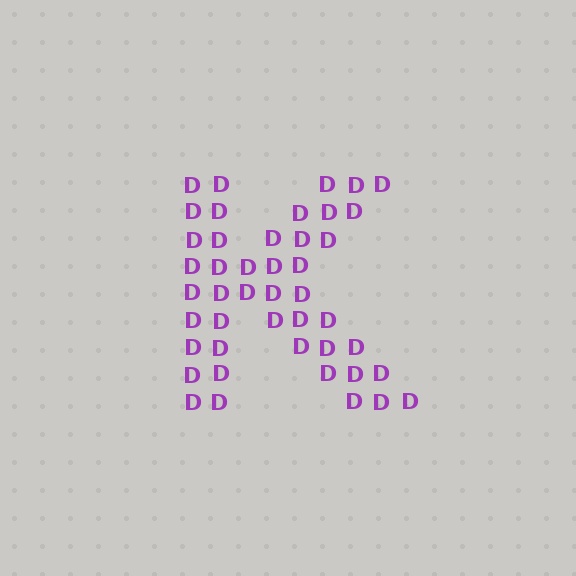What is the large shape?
The large shape is the letter K.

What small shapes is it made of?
It is made of small letter D's.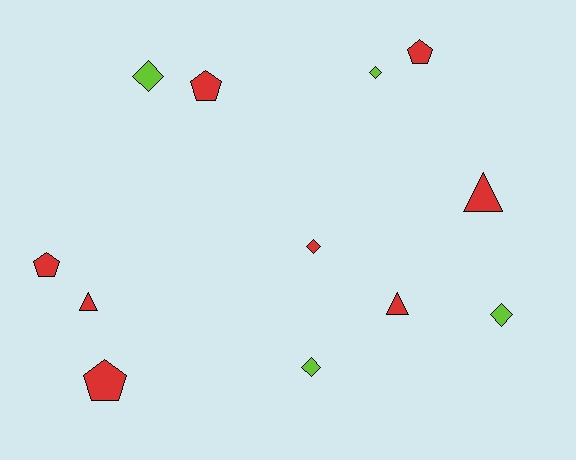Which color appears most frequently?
Red, with 8 objects.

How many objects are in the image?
There are 12 objects.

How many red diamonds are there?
There is 1 red diamond.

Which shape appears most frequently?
Diamond, with 5 objects.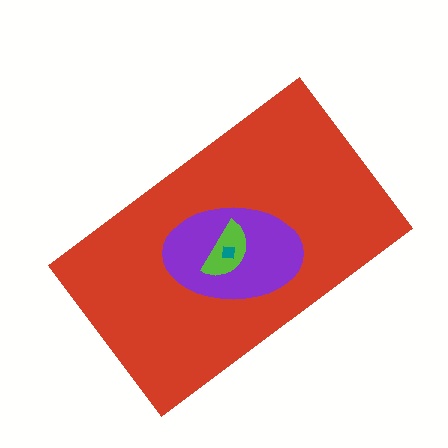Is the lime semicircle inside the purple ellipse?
Yes.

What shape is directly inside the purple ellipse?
The lime semicircle.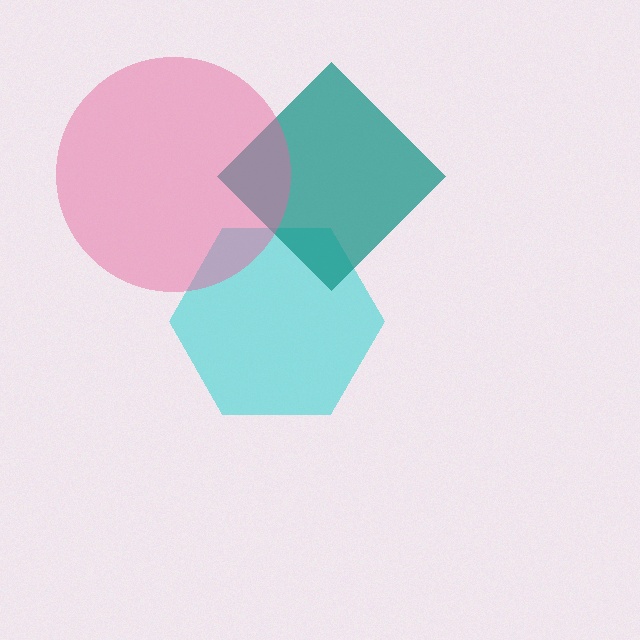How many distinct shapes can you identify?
There are 3 distinct shapes: a cyan hexagon, a teal diamond, a pink circle.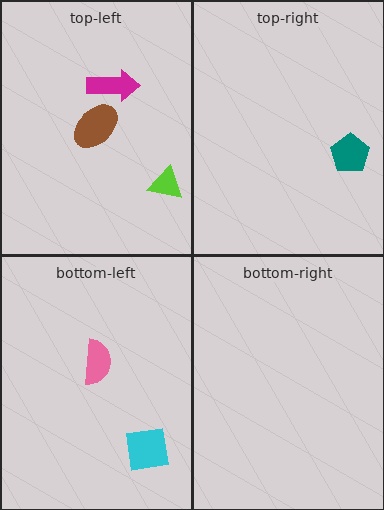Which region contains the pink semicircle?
The bottom-left region.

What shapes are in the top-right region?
The teal pentagon.